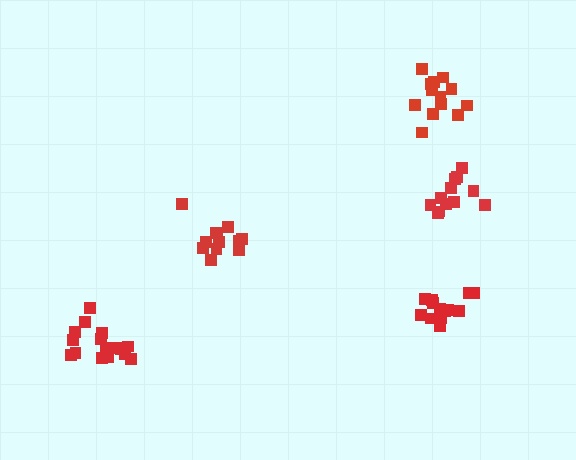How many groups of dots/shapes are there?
There are 5 groups.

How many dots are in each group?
Group 1: 14 dots, Group 2: 16 dots, Group 3: 12 dots, Group 4: 13 dots, Group 5: 12 dots (67 total).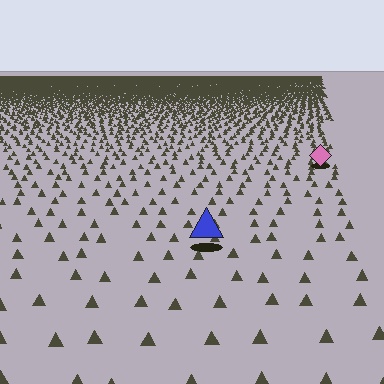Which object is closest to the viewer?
The blue triangle is closest. The texture marks near it are larger and more spread out.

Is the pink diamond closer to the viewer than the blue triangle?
No. The blue triangle is closer — you can tell from the texture gradient: the ground texture is coarser near it.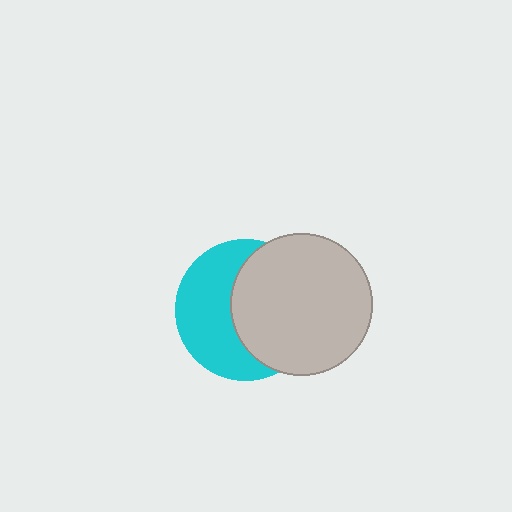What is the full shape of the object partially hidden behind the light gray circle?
The partially hidden object is a cyan circle.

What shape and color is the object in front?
The object in front is a light gray circle.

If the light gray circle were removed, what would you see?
You would see the complete cyan circle.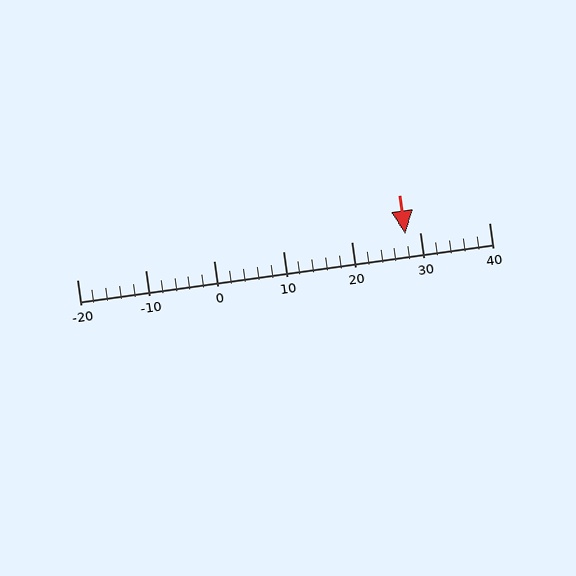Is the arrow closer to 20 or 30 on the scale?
The arrow is closer to 30.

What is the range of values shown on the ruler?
The ruler shows values from -20 to 40.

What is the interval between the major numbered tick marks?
The major tick marks are spaced 10 units apart.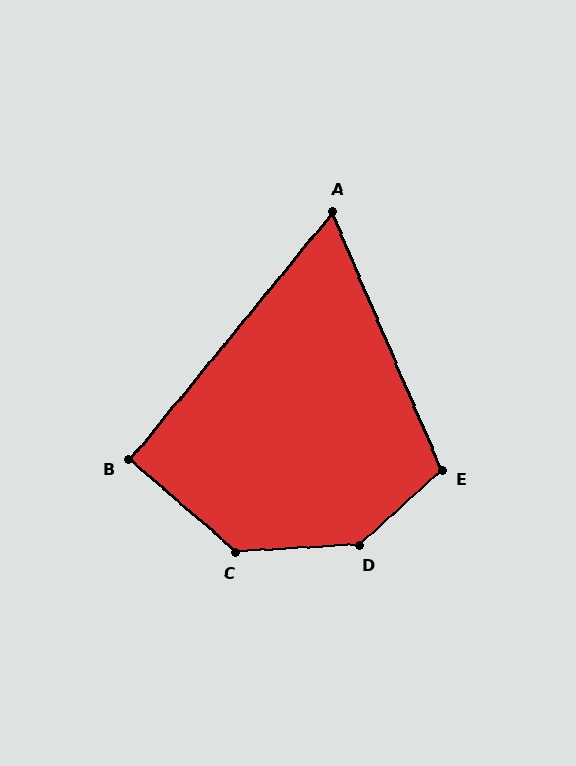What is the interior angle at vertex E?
Approximately 109 degrees (obtuse).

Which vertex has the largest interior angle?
D, at approximately 141 degrees.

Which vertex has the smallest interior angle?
A, at approximately 62 degrees.